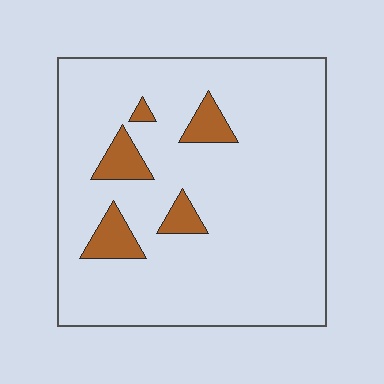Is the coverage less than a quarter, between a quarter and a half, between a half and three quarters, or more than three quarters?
Less than a quarter.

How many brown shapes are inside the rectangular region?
5.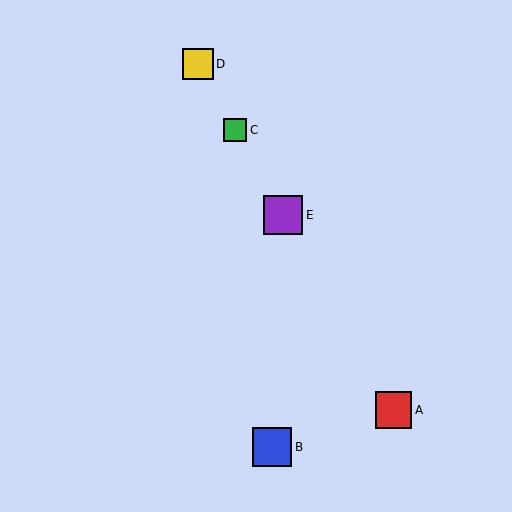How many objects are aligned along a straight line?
4 objects (A, C, D, E) are aligned along a straight line.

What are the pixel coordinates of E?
Object E is at (283, 215).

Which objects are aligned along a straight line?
Objects A, C, D, E are aligned along a straight line.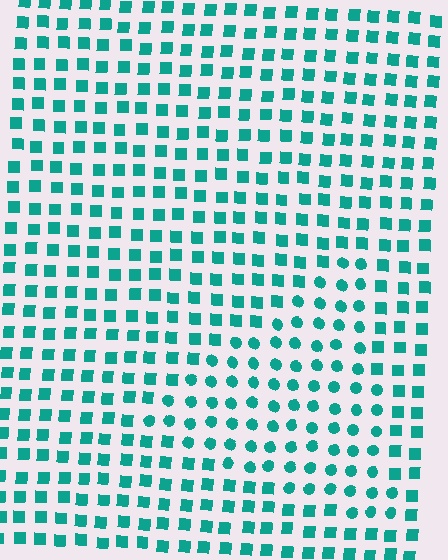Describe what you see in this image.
The image is filled with small teal elements arranged in a uniform grid. A triangle-shaped region contains circles, while the surrounding area contains squares. The boundary is defined purely by the change in element shape.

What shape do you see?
I see a triangle.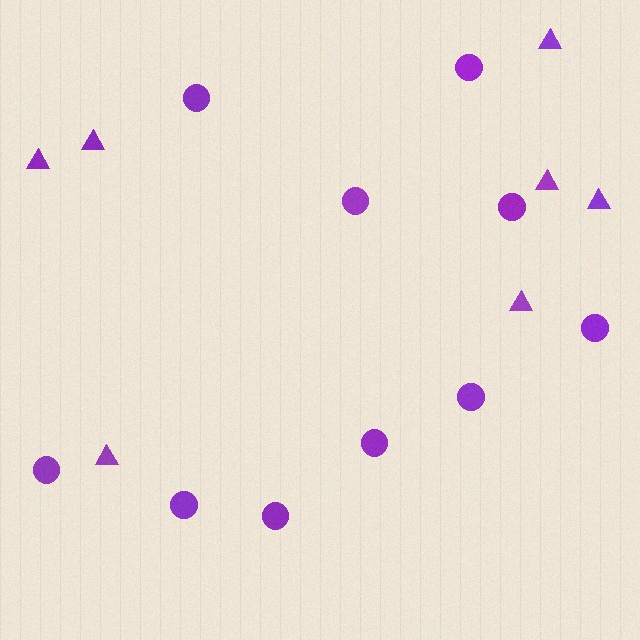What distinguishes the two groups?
There are 2 groups: one group of triangles (7) and one group of circles (10).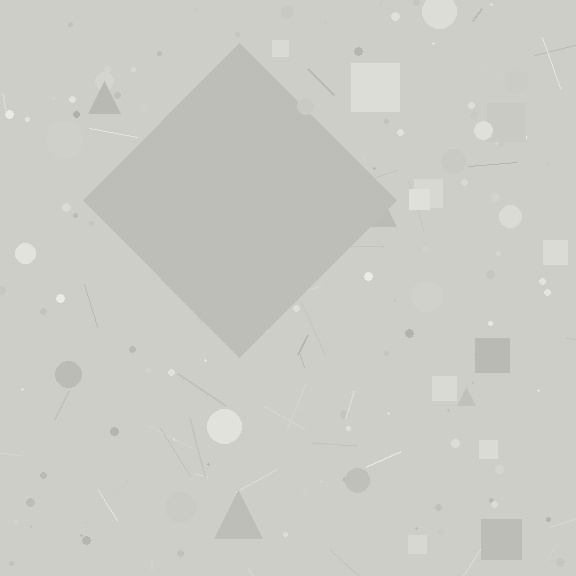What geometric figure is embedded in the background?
A diamond is embedded in the background.